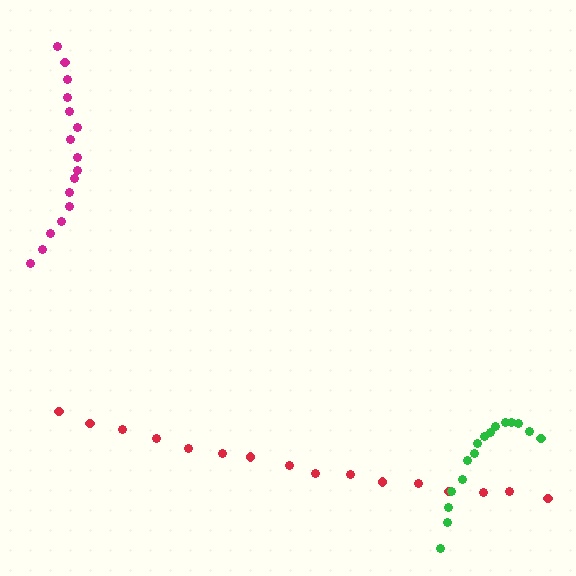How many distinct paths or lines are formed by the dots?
There are 3 distinct paths.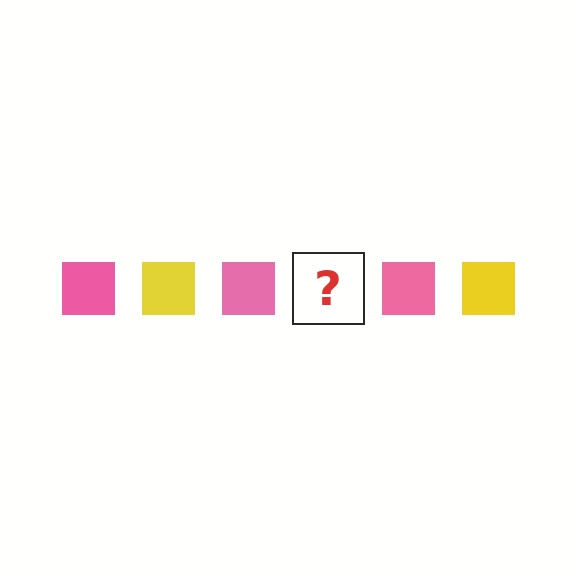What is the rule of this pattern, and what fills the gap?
The rule is that the pattern cycles through pink, yellow squares. The gap should be filled with a yellow square.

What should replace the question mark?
The question mark should be replaced with a yellow square.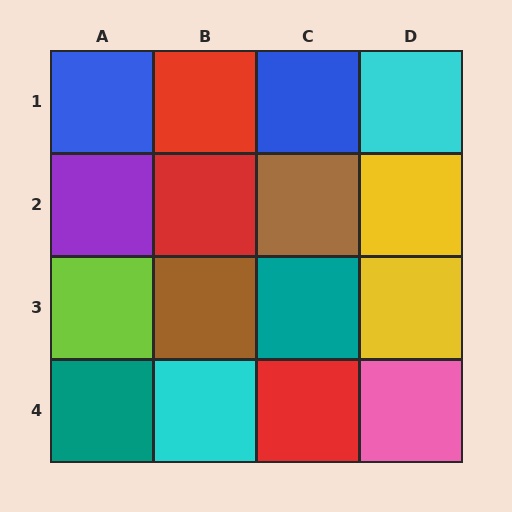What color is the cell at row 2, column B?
Red.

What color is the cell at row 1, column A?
Blue.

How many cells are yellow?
2 cells are yellow.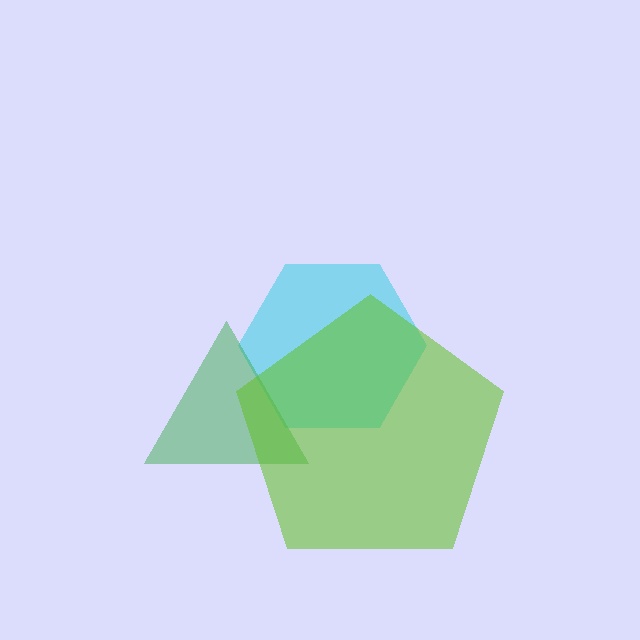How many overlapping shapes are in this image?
There are 3 overlapping shapes in the image.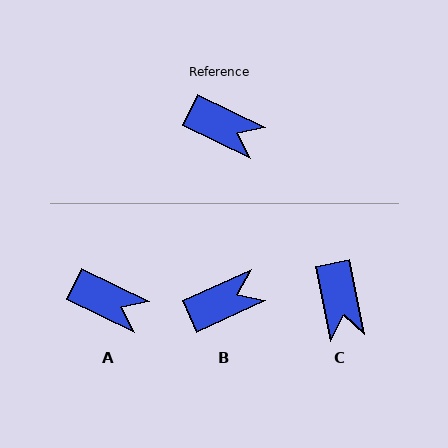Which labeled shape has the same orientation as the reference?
A.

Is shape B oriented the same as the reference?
No, it is off by about 51 degrees.